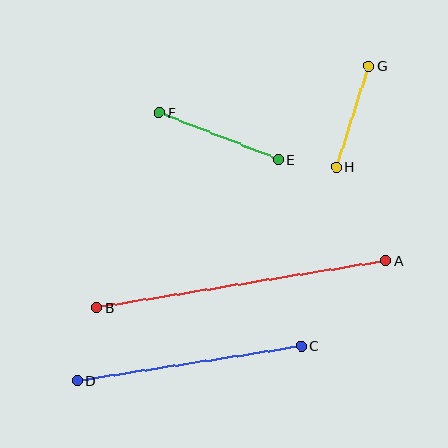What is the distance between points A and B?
The distance is approximately 292 pixels.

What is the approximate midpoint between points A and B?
The midpoint is at approximately (241, 284) pixels.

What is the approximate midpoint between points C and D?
The midpoint is at approximately (189, 363) pixels.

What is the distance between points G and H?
The distance is approximately 106 pixels.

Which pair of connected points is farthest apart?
Points A and B are farthest apart.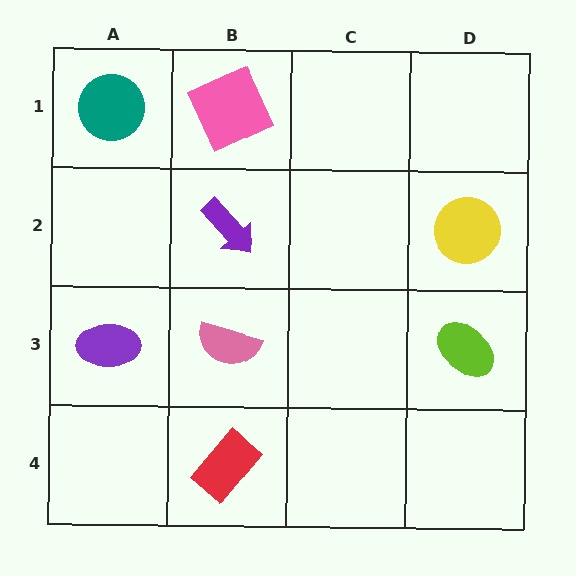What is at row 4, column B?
A red rectangle.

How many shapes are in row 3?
3 shapes.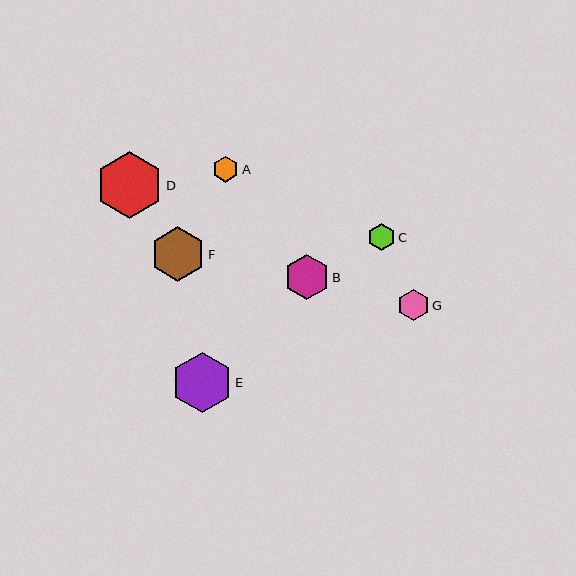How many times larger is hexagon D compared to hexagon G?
Hexagon D is approximately 2.1 times the size of hexagon G.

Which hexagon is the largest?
Hexagon D is the largest with a size of approximately 67 pixels.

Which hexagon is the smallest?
Hexagon A is the smallest with a size of approximately 26 pixels.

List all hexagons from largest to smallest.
From largest to smallest: D, E, F, B, G, C, A.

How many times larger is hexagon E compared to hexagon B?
Hexagon E is approximately 1.4 times the size of hexagon B.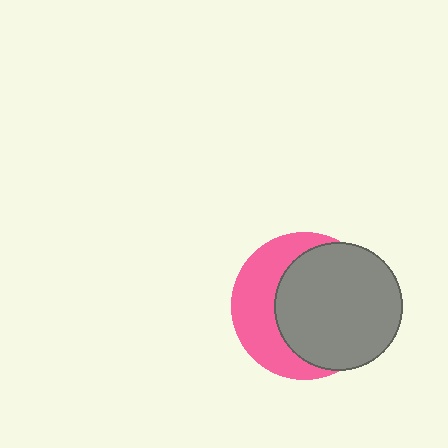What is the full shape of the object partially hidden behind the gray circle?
The partially hidden object is a pink circle.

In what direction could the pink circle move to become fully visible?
The pink circle could move left. That would shift it out from behind the gray circle entirely.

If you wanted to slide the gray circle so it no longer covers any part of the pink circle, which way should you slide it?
Slide it right — that is the most direct way to separate the two shapes.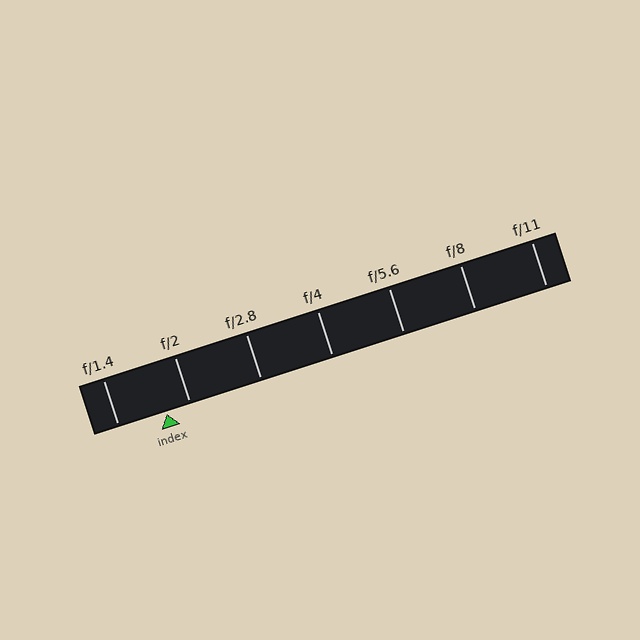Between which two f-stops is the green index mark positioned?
The index mark is between f/1.4 and f/2.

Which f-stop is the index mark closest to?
The index mark is closest to f/2.